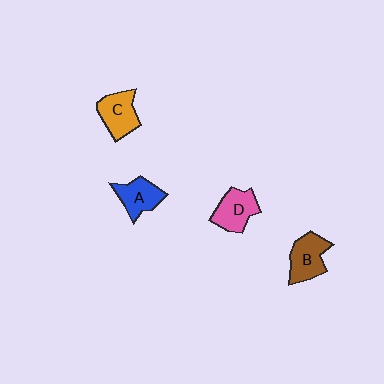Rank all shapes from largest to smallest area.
From largest to smallest: B (brown), C (orange), D (pink), A (blue).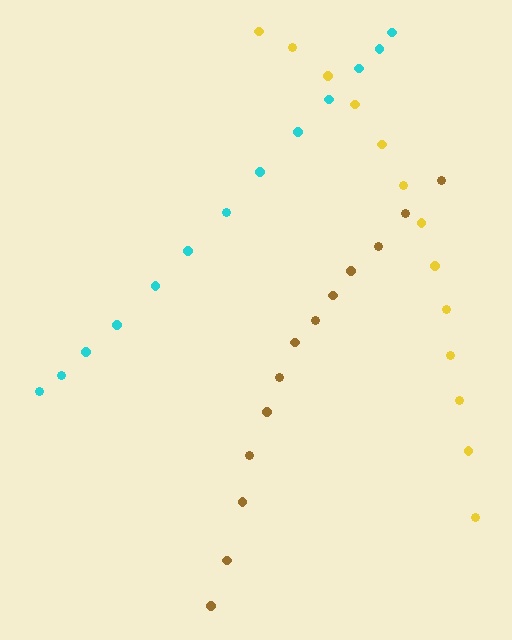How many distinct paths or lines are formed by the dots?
There are 3 distinct paths.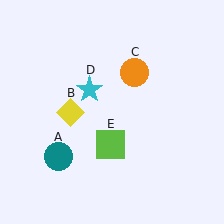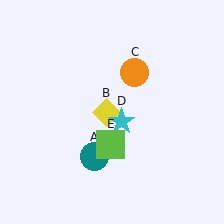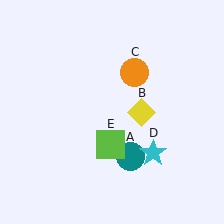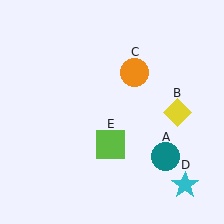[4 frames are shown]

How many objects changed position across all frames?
3 objects changed position: teal circle (object A), yellow diamond (object B), cyan star (object D).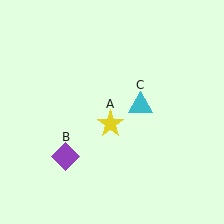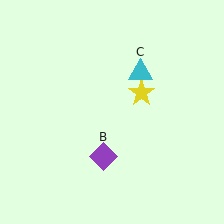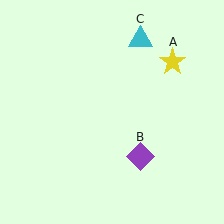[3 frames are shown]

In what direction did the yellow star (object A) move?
The yellow star (object A) moved up and to the right.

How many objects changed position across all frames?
3 objects changed position: yellow star (object A), purple diamond (object B), cyan triangle (object C).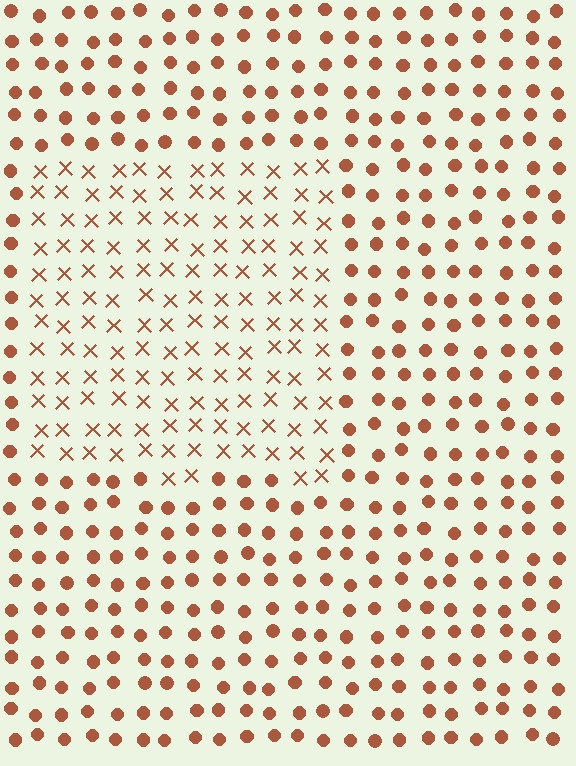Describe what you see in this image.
The image is filled with small brown elements arranged in a uniform grid. A rectangle-shaped region contains X marks, while the surrounding area contains circles. The boundary is defined purely by the change in element shape.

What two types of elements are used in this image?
The image uses X marks inside the rectangle region and circles outside it.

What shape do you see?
I see a rectangle.